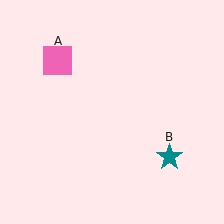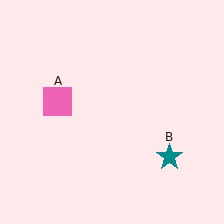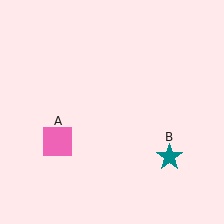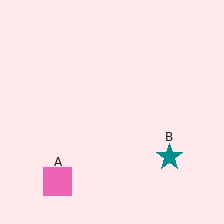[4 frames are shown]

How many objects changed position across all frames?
1 object changed position: pink square (object A).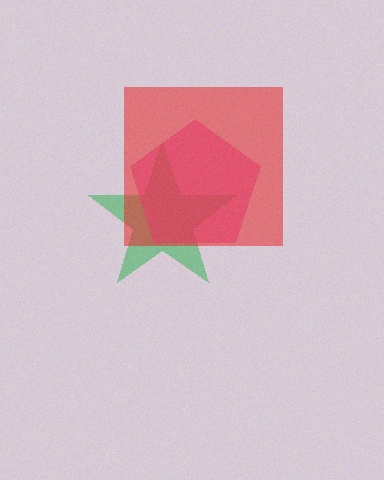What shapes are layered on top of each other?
The layered shapes are: a green star, a pink pentagon, a red square.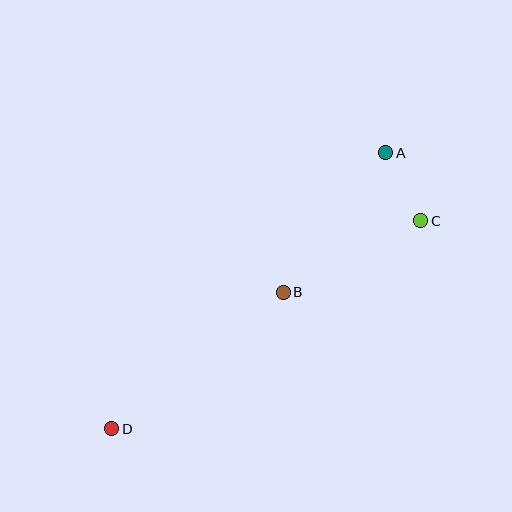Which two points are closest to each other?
Points A and C are closest to each other.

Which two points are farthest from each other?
Points A and D are farthest from each other.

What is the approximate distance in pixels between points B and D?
The distance between B and D is approximately 219 pixels.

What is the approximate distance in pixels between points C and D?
The distance between C and D is approximately 372 pixels.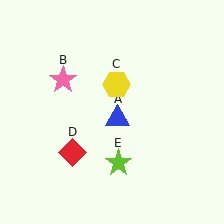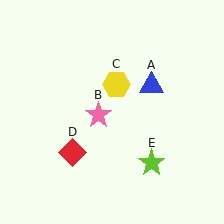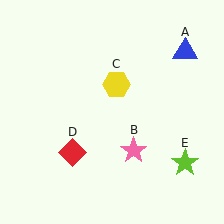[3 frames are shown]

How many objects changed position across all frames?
3 objects changed position: blue triangle (object A), pink star (object B), lime star (object E).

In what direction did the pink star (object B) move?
The pink star (object B) moved down and to the right.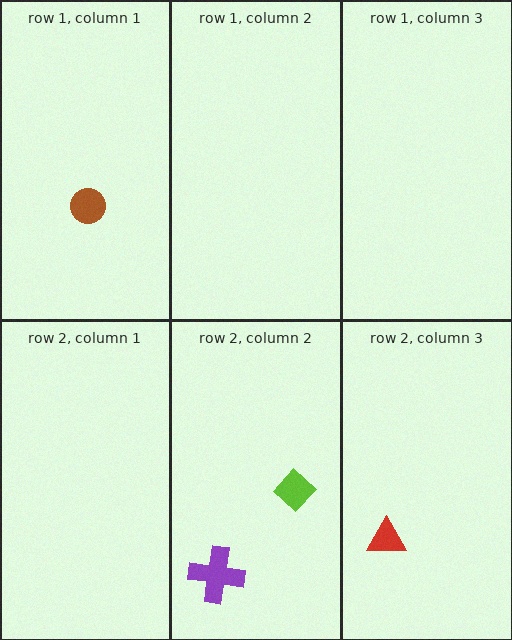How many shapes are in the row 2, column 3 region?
1.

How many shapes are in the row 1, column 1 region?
1.